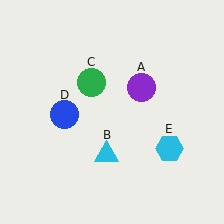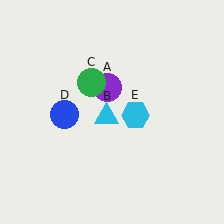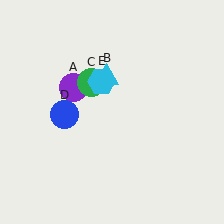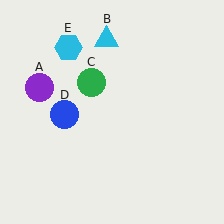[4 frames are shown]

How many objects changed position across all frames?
3 objects changed position: purple circle (object A), cyan triangle (object B), cyan hexagon (object E).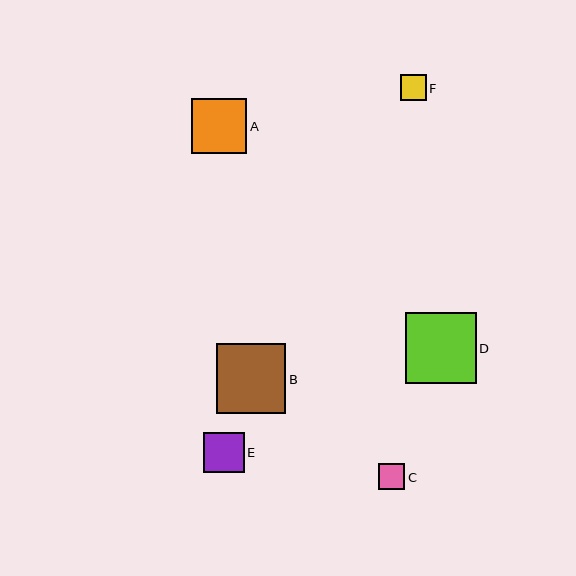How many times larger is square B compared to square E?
Square B is approximately 1.7 times the size of square E.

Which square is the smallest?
Square F is the smallest with a size of approximately 26 pixels.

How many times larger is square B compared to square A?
Square B is approximately 1.3 times the size of square A.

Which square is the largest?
Square D is the largest with a size of approximately 71 pixels.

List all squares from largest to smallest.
From largest to smallest: D, B, A, E, C, F.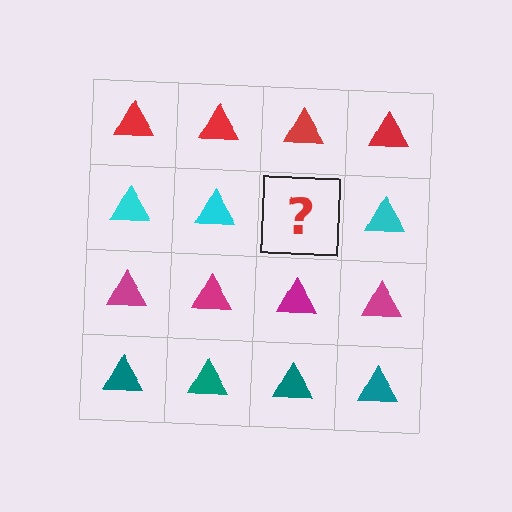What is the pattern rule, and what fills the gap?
The rule is that each row has a consistent color. The gap should be filled with a cyan triangle.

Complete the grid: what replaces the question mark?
The question mark should be replaced with a cyan triangle.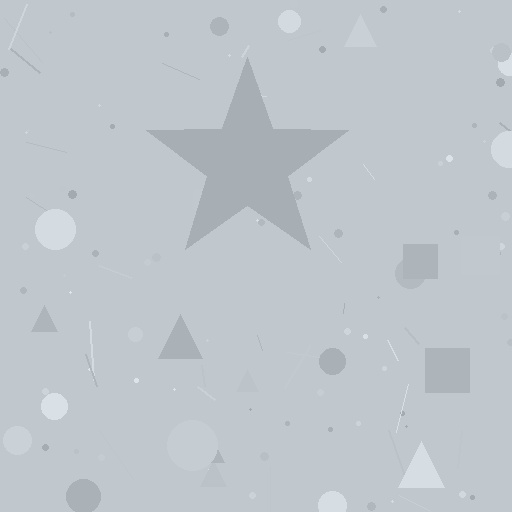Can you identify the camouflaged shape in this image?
The camouflaged shape is a star.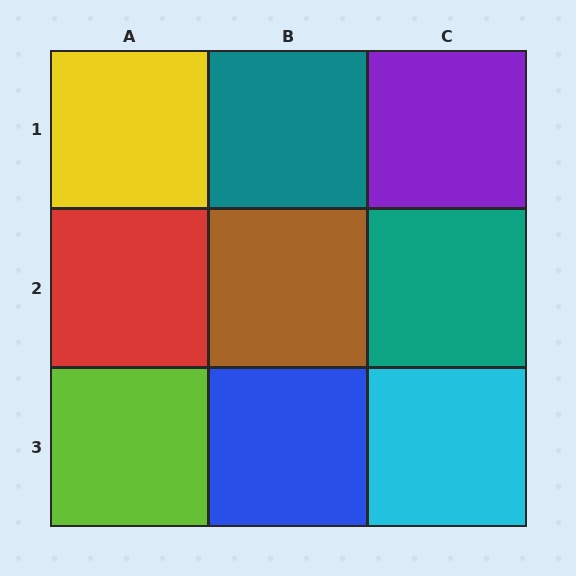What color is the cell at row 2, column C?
Teal.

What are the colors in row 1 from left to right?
Yellow, teal, purple.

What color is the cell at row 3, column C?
Cyan.